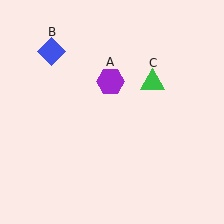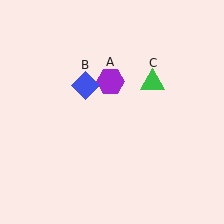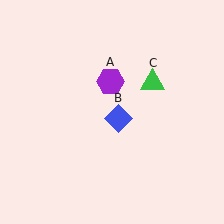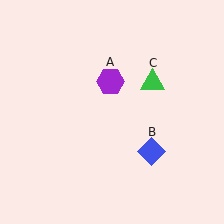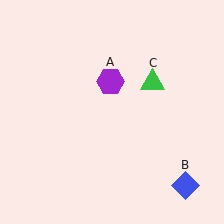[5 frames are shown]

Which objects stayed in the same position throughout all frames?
Purple hexagon (object A) and green triangle (object C) remained stationary.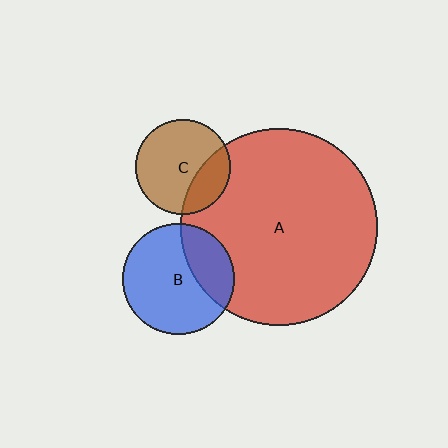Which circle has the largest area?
Circle A (red).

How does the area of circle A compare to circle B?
Approximately 3.1 times.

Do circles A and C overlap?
Yes.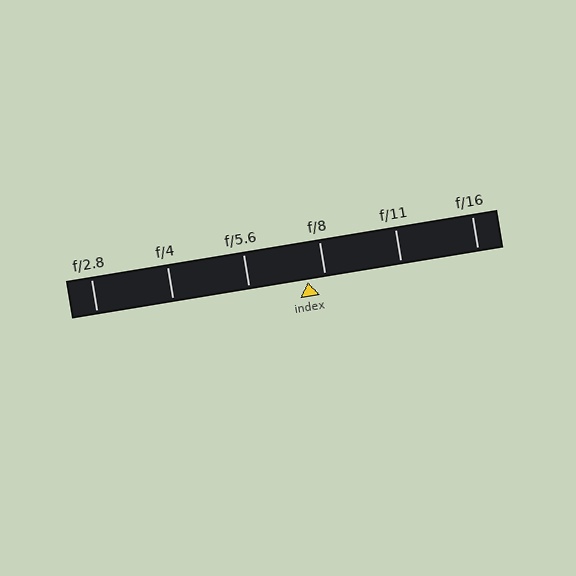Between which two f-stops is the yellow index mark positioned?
The index mark is between f/5.6 and f/8.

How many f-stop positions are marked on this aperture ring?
There are 6 f-stop positions marked.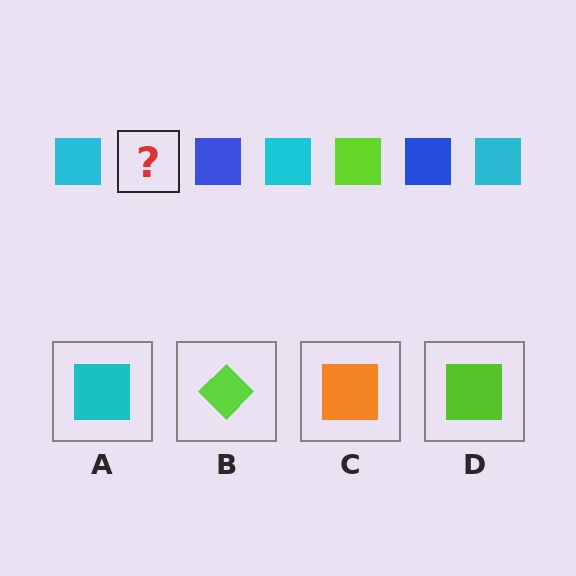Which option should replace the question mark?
Option D.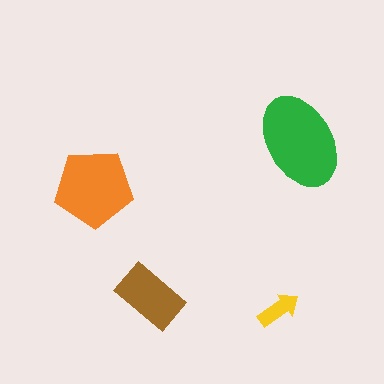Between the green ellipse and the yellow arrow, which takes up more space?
The green ellipse.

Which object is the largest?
The green ellipse.